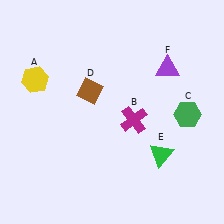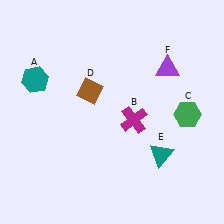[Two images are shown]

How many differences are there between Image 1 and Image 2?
There are 2 differences between the two images.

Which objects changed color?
A changed from yellow to teal. E changed from green to teal.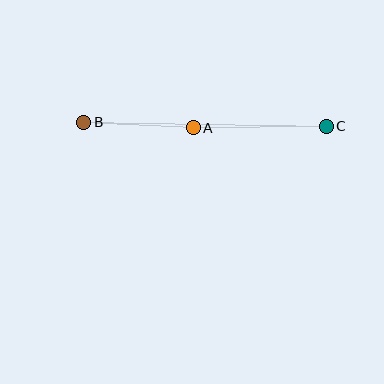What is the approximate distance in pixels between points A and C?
The distance between A and C is approximately 133 pixels.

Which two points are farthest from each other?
Points B and C are farthest from each other.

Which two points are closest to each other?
Points A and B are closest to each other.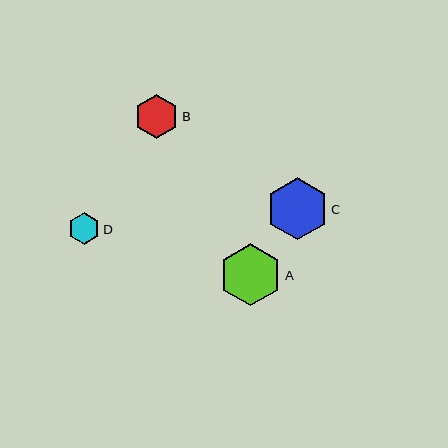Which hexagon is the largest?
Hexagon A is the largest with a size of approximately 62 pixels.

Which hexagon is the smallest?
Hexagon D is the smallest with a size of approximately 32 pixels.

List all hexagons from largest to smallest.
From largest to smallest: A, C, B, D.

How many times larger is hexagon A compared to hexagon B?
Hexagon A is approximately 1.4 times the size of hexagon B.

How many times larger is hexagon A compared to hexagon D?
Hexagon A is approximately 2.0 times the size of hexagon D.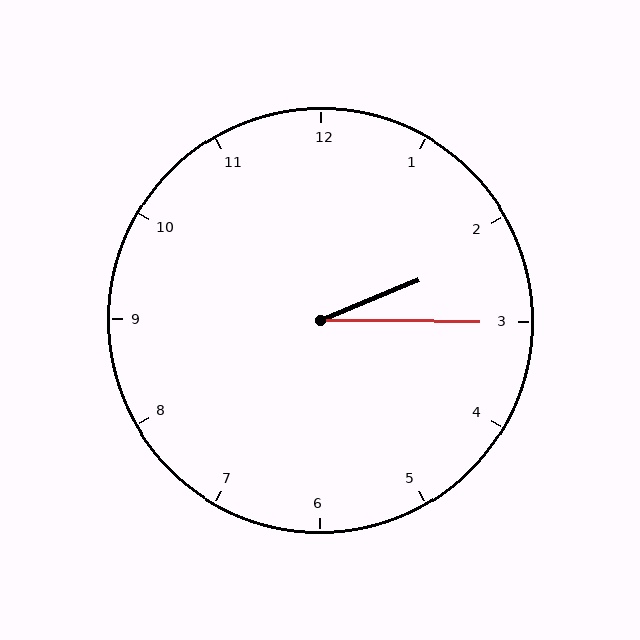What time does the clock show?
2:15.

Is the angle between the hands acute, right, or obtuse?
It is acute.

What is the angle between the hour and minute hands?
Approximately 22 degrees.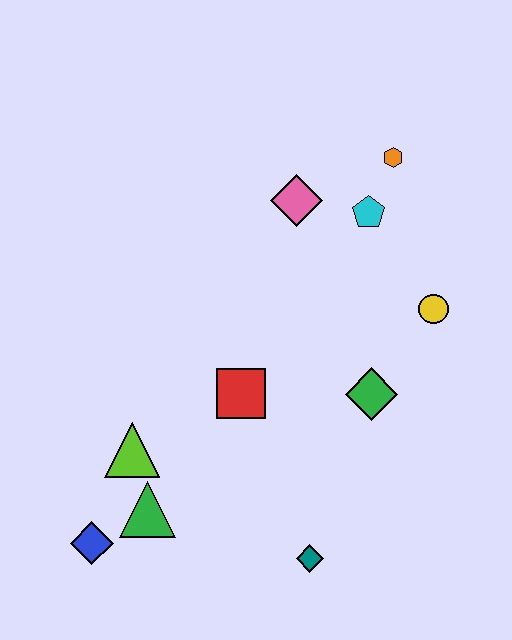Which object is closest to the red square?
The lime triangle is closest to the red square.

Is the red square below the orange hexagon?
Yes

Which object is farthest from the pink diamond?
The blue diamond is farthest from the pink diamond.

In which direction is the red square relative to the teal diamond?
The red square is above the teal diamond.